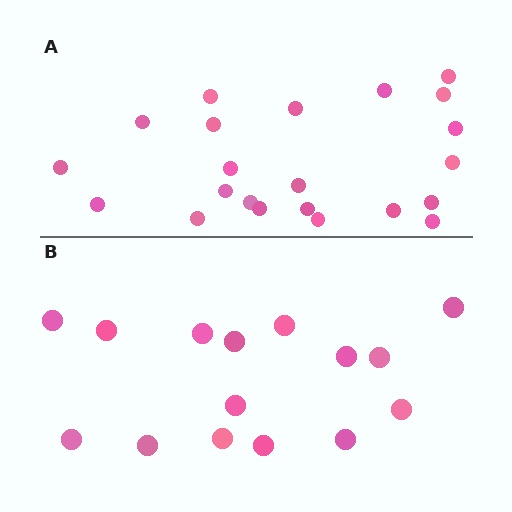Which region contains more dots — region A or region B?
Region A (the top region) has more dots.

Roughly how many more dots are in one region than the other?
Region A has roughly 8 or so more dots than region B.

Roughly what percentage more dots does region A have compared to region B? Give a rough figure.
About 45% more.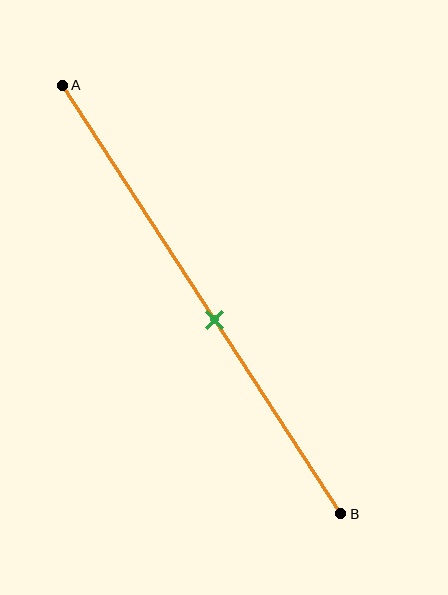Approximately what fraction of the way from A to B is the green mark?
The green mark is approximately 55% of the way from A to B.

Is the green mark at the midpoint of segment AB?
No, the mark is at about 55% from A, not at the 50% midpoint.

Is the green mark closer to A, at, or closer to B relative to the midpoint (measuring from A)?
The green mark is closer to point B than the midpoint of segment AB.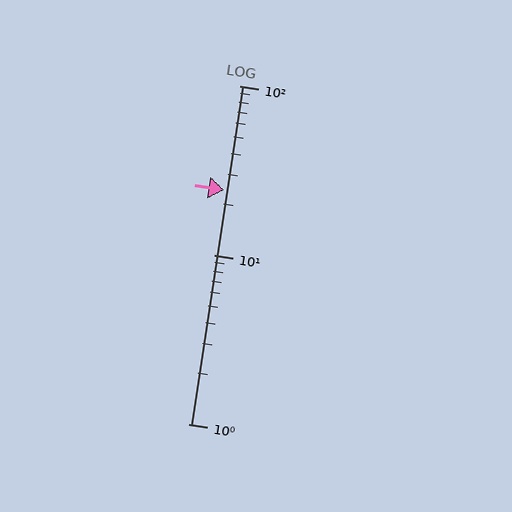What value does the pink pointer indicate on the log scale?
The pointer indicates approximately 24.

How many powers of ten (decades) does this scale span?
The scale spans 2 decades, from 1 to 100.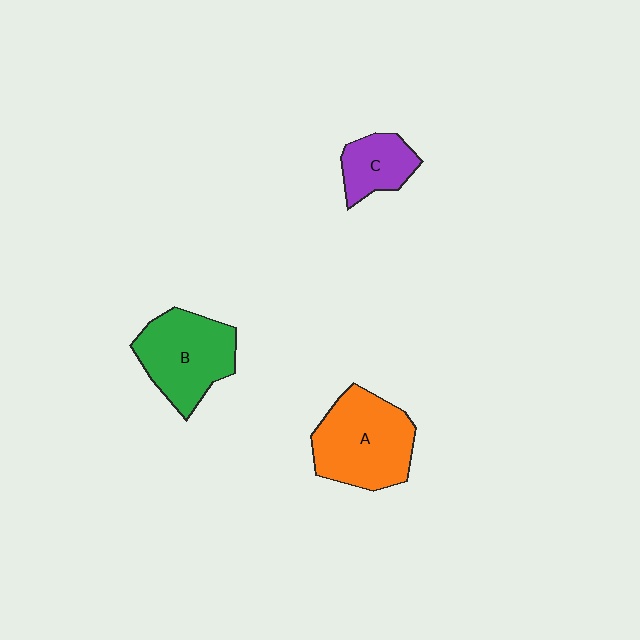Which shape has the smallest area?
Shape C (purple).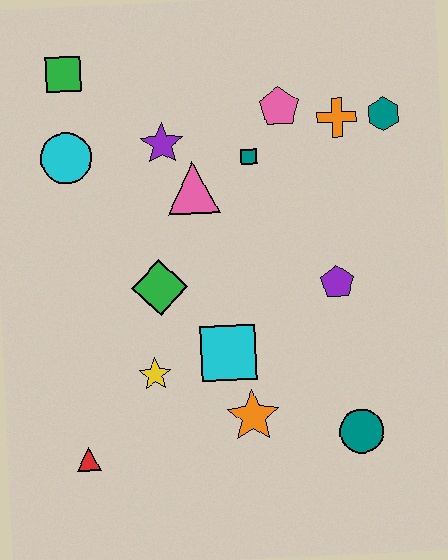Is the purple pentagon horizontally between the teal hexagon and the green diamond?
Yes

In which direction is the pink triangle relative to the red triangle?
The pink triangle is above the red triangle.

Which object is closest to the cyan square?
The orange star is closest to the cyan square.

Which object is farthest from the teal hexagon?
The red triangle is farthest from the teal hexagon.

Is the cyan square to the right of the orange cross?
No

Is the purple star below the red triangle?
No